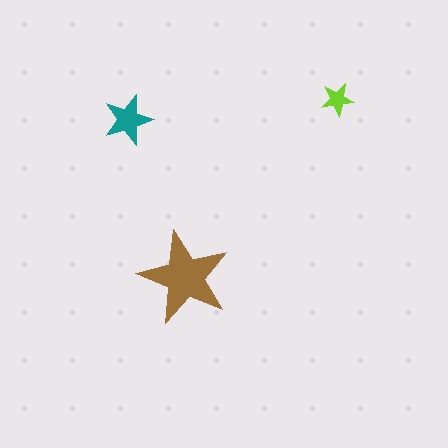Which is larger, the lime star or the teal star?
The teal one.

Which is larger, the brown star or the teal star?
The brown one.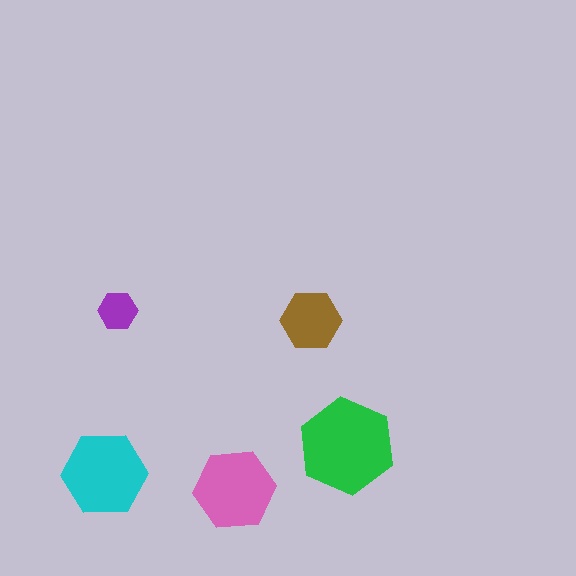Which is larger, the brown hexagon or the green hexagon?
The green one.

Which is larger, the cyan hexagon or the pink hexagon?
The cyan one.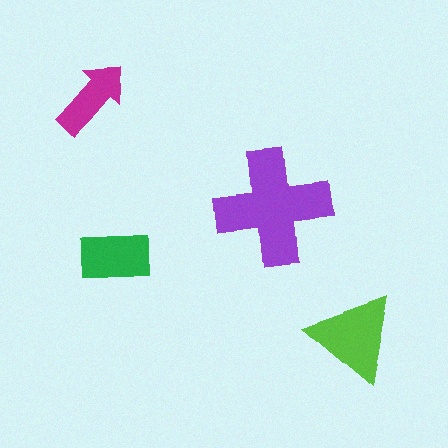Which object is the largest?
The purple cross.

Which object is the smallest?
The magenta arrow.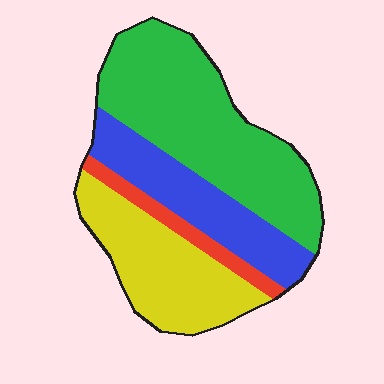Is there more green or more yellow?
Green.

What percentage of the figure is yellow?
Yellow covers about 25% of the figure.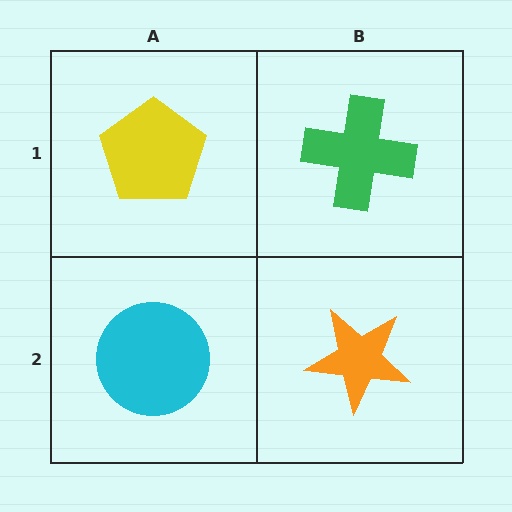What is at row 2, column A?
A cyan circle.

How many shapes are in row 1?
2 shapes.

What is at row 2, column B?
An orange star.